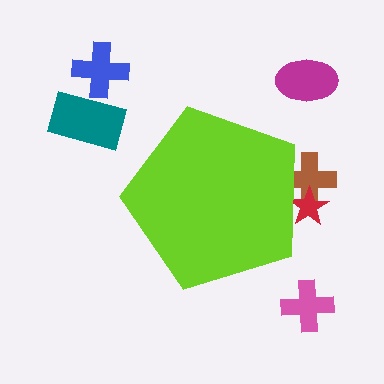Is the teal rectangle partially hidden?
No, the teal rectangle is fully visible.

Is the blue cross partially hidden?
No, the blue cross is fully visible.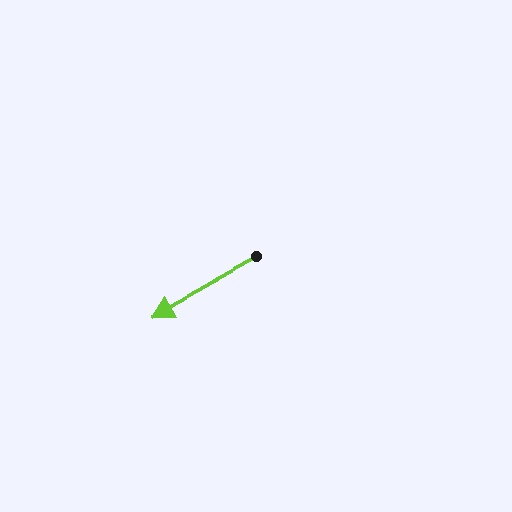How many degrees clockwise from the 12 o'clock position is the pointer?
Approximately 241 degrees.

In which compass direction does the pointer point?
Southwest.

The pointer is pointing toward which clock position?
Roughly 8 o'clock.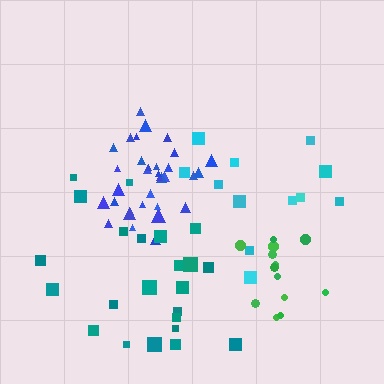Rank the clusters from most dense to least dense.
blue, green, teal, cyan.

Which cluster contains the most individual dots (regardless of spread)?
Blue (33).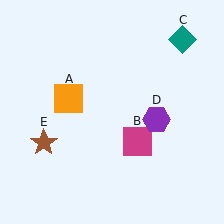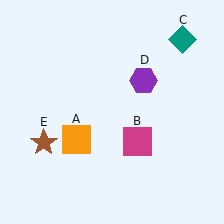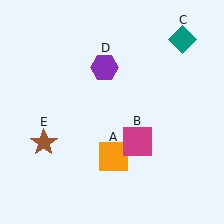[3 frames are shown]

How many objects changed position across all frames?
2 objects changed position: orange square (object A), purple hexagon (object D).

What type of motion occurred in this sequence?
The orange square (object A), purple hexagon (object D) rotated counterclockwise around the center of the scene.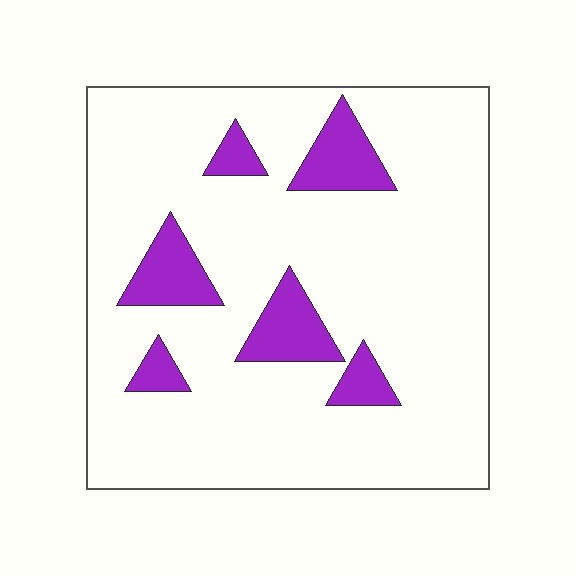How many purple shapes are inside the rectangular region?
6.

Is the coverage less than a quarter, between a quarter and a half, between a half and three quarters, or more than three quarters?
Less than a quarter.